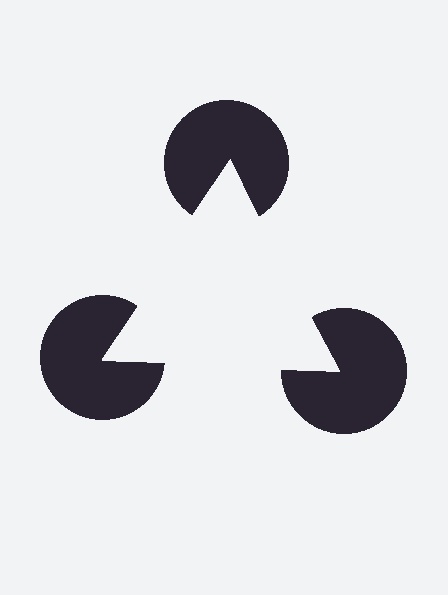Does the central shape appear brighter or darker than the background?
It typically appears slightly brighter than the background, even though no actual brightness change is drawn.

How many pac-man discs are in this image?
There are 3 — one at each vertex of the illusory triangle.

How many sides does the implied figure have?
3 sides.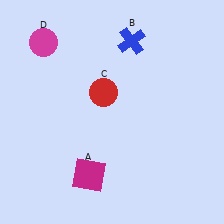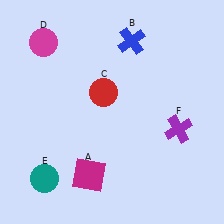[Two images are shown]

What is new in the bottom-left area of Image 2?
A teal circle (E) was added in the bottom-left area of Image 2.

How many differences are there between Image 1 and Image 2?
There are 2 differences between the two images.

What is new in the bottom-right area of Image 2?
A purple cross (F) was added in the bottom-right area of Image 2.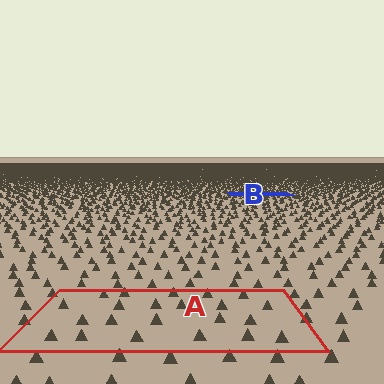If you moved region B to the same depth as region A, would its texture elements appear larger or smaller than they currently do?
They would appear larger. At a closer depth, the same texture elements are projected at a bigger on-screen size.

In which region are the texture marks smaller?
The texture marks are smaller in region B, because it is farther away.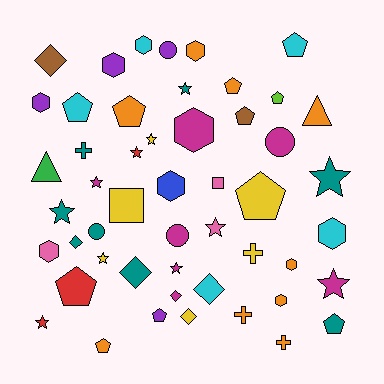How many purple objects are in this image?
There are 4 purple objects.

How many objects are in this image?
There are 50 objects.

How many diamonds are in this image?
There are 6 diamonds.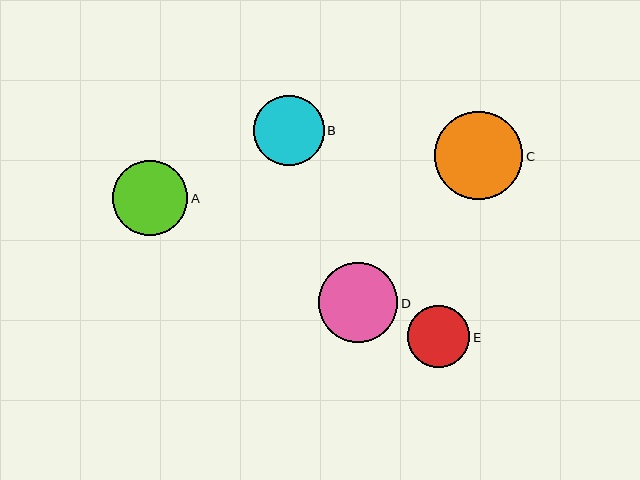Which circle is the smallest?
Circle E is the smallest with a size of approximately 62 pixels.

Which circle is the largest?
Circle C is the largest with a size of approximately 88 pixels.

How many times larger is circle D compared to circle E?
Circle D is approximately 1.3 times the size of circle E.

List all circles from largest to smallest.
From largest to smallest: C, D, A, B, E.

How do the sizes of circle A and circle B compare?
Circle A and circle B are approximately the same size.